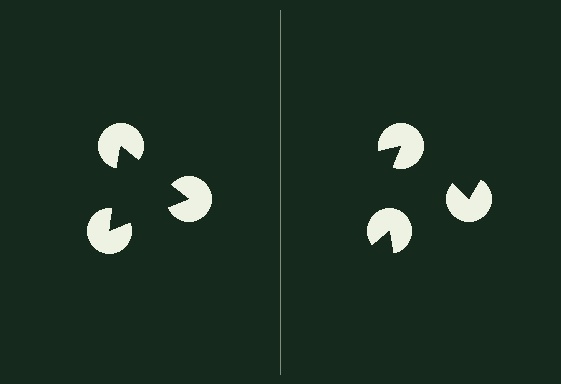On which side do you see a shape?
An illusory triangle appears on the left side. On the right side the wedge cuts are rotated, so no coherent shape forms.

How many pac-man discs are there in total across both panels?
6 — 3 on each side.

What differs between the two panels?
The pac-man discs are positioned identically on both sides; only the wedge orientations differ. On the left they align to a triangle; on the right they are misaligned.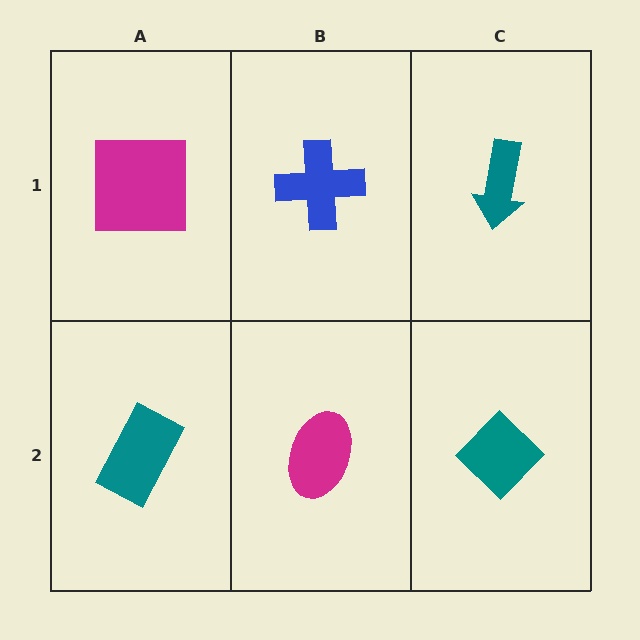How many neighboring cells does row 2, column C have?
2.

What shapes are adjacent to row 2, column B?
A blue cross (row 1, column B), a teal rectangle (row 2, column A), a teal diamond (row 2, column C).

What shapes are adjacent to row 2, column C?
A teal arrow (row 1, column C), a magenta ellipse (row 2, column B).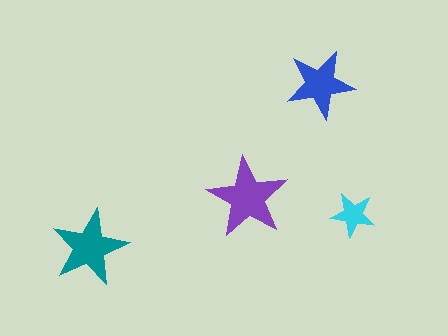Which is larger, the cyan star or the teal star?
The teal one.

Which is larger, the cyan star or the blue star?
The blue one.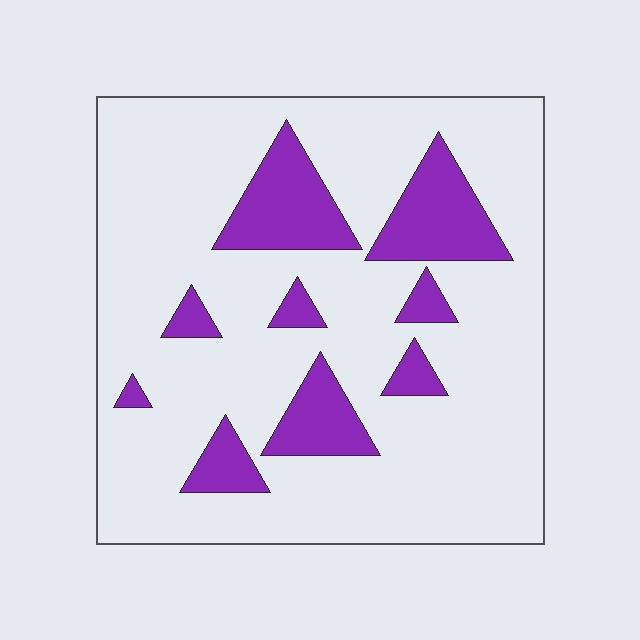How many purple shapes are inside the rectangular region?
9.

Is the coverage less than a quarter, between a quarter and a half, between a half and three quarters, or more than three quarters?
Less than a quarter.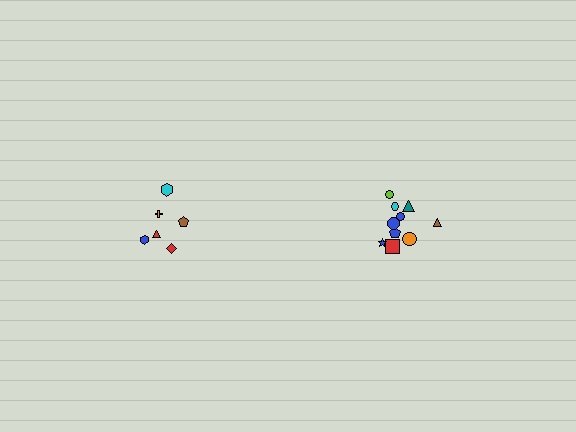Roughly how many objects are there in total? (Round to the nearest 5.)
Roughly 15 objects in total.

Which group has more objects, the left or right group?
The right group.